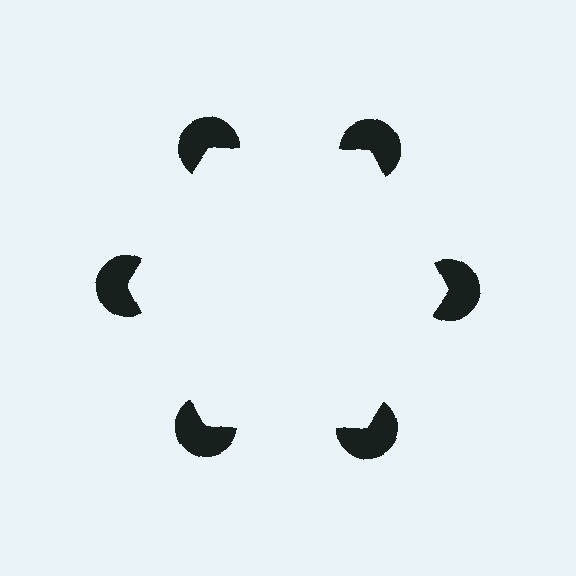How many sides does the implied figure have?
6 sides.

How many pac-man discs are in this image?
There are 6 — one at each vertex of the illusory hexagon.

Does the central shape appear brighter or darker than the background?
It typically appears slightly brighter than the background, even though no actual brightness change is drawn.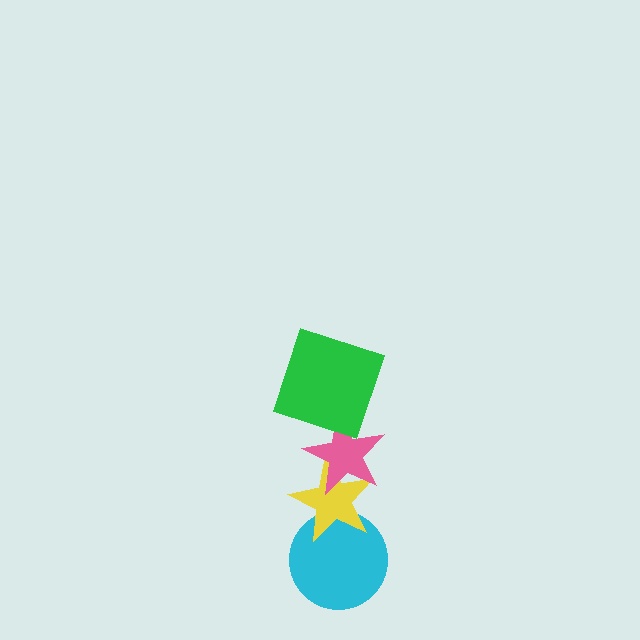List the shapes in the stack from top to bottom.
From top to bottom: the green square, the pink star, the yellow star, the cyan circle.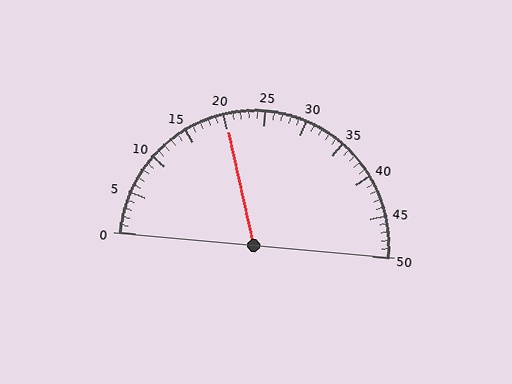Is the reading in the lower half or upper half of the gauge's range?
The reading is in the lower half of the range (0 to 50).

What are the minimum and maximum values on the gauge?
The gauge ranges from 0 to 50.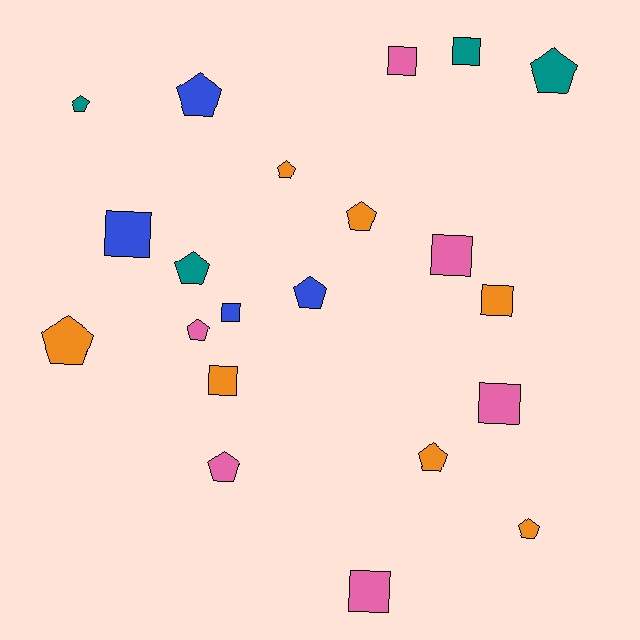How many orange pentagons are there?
There are 5 orange pentagons.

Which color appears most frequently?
Orange, with 7 objects.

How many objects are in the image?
There are 21 objects.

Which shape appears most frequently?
Pentagon, with 12 objects.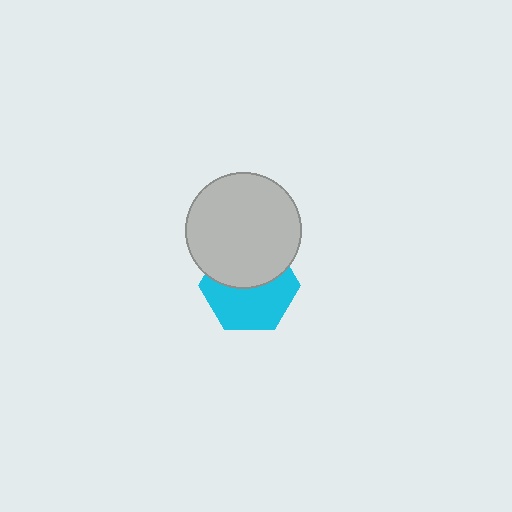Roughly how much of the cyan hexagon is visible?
About half of it is visible (roughly 55%).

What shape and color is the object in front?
The object in front is a light gray circle.